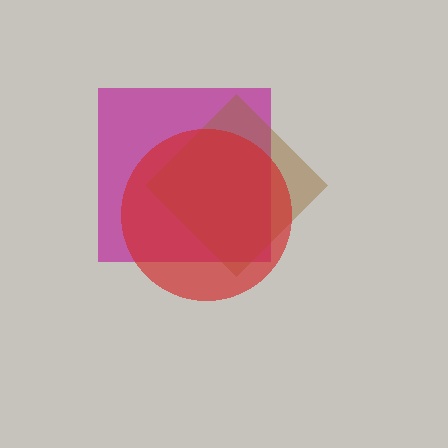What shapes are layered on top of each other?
The layered shapes are: a magenta square, a brown diamond, a red circle.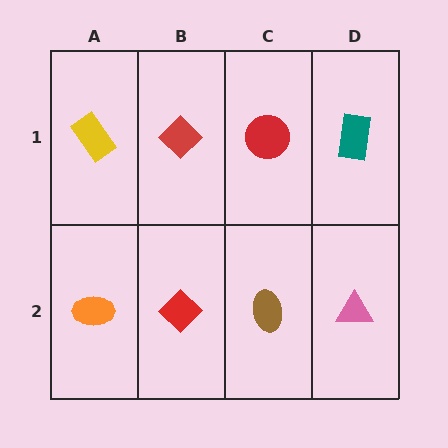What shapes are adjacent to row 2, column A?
A yellow rectangle (row 1, column A), a red diamond (row 2, column B).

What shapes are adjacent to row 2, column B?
A red diamond (row 1, column B), an orange ellipse (row 2, column A), a brown ellipse (row 2, column C).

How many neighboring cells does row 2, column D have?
2.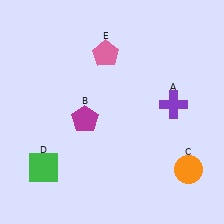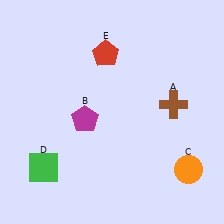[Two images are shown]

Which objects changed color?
A changed from purple to brown. E changed from pink to red.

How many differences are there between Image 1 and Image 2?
There are 2 differences between the two images.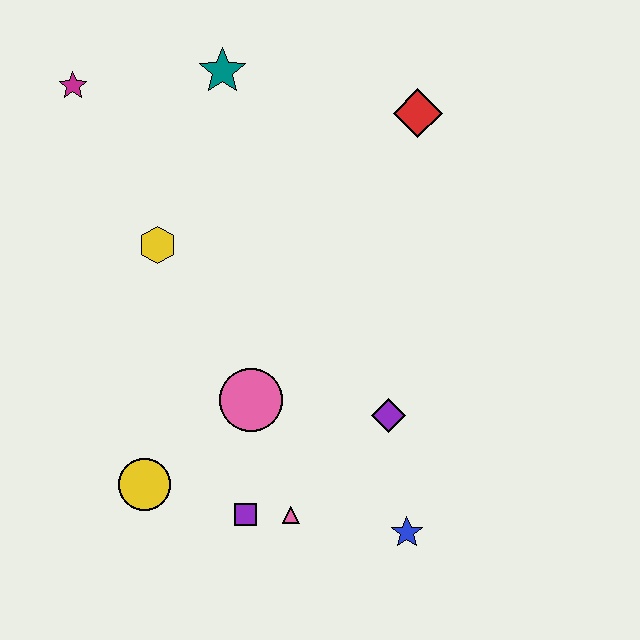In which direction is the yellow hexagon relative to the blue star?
The yellow hexagon is above the blue star.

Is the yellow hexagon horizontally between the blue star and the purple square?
No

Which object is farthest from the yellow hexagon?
The blue star is farthest from the yellow hexagon.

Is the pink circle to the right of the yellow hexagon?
Yes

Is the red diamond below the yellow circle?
No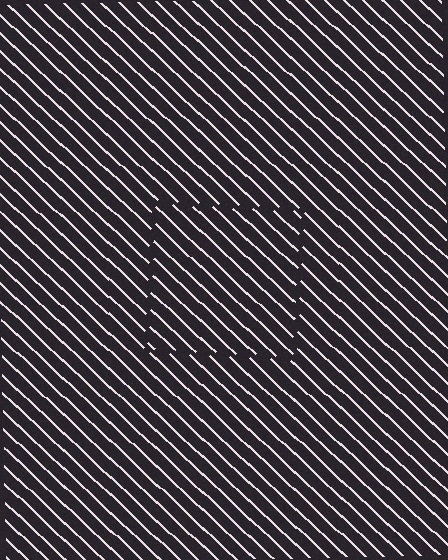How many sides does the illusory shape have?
4 sides — the line-ends trace a square.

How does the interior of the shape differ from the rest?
The interior of the shape contains the same grating, shifted by half a period — the contour is defined by the phase discontinuity where line-ends from the inner and outer gratings abut.